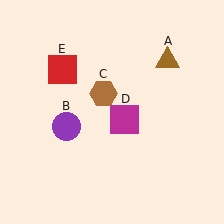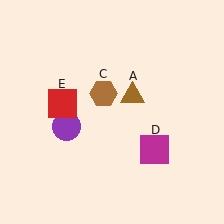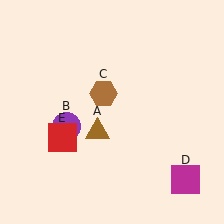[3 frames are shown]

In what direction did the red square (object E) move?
The red square (object E) moved down.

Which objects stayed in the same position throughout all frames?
Purple circle (object B) and brown hexagon (object C) remained stationary.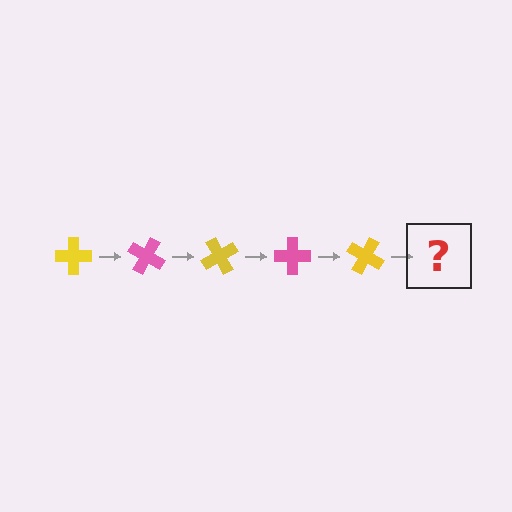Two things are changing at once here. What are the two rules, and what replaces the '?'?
The two rules are that it rotates 30 degrees each step and the color cycles through yellow and pink. The '?' should be a pink cross, rotated 150 degrees from the start.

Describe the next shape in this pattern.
It should be a pink cross, rotated 150 degrees from the start.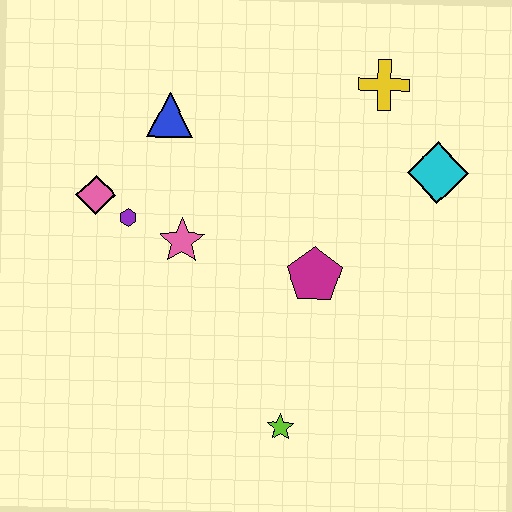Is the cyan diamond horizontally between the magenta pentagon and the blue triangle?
No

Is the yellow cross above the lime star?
Yes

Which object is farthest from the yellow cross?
The lime star is farthest from the yellow cross.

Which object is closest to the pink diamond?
The purple hexagon is closest to the pink diamond.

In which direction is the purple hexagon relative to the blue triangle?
The purple hexagon is below the blue triangle.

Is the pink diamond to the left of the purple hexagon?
Yes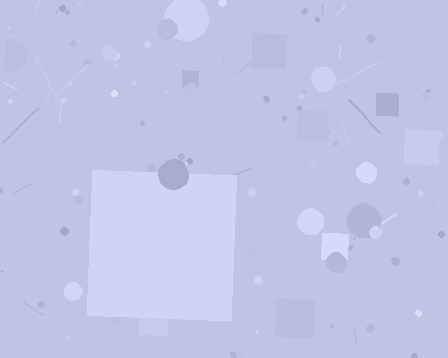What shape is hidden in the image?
A square is hidden in the image.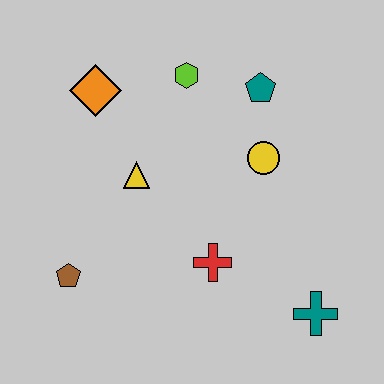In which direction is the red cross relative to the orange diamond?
The red cross is below the orange diamond.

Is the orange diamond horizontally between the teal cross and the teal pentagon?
No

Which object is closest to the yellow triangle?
The orange diamond is closest to the yellow triangle.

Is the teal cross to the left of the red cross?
No